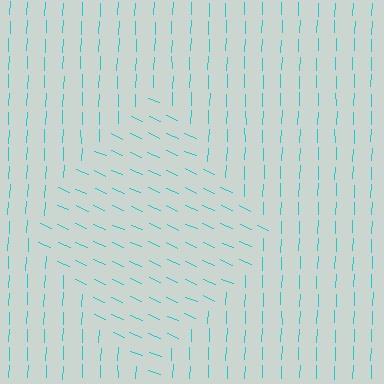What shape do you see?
I see a diamond.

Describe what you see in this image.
The image is filled with small cyan line segments. A diamond region in the image has lines oriented differently from the surrounding lines, creating a visible texture boundary.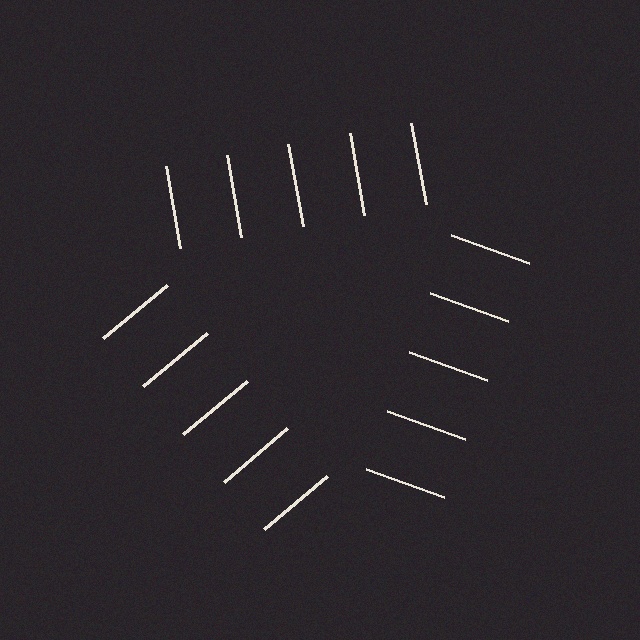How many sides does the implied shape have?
3 sides — the line-ends trace a triangle.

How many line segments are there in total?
15 — 5 along each of the 3 edges.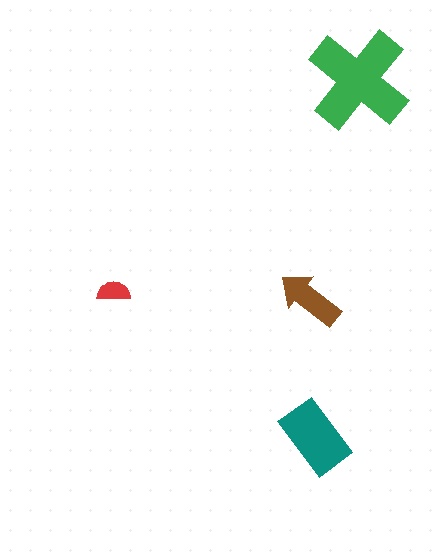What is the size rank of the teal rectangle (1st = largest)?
2nd.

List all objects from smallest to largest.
The red semicircle, the brown arrow, the teal rectangle, the green cross.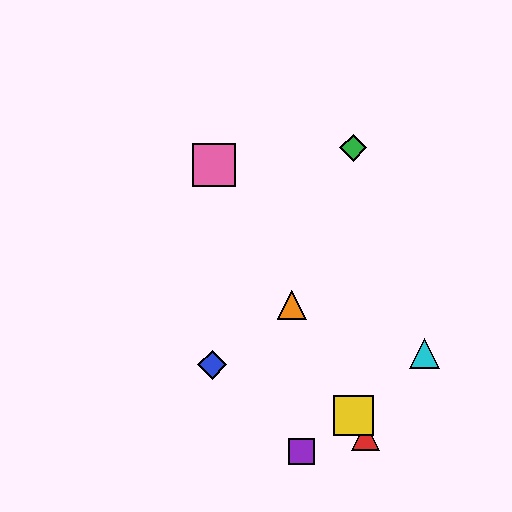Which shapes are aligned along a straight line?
The red triangle, the yellow square, the orange triangle, the pink square are aligned along a straight line.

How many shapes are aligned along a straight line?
4 shapes (the red triangle, the yellow square, the orange triangle, the pink square) are aligned along a straight line.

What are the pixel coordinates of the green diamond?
The green diamond is at (353, 148).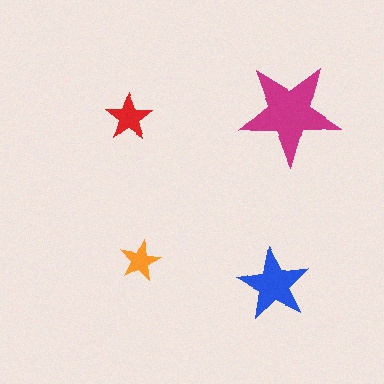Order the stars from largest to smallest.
the magenta one, the blue one, the red one, the orange one.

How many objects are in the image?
There are 4 objects in the image.